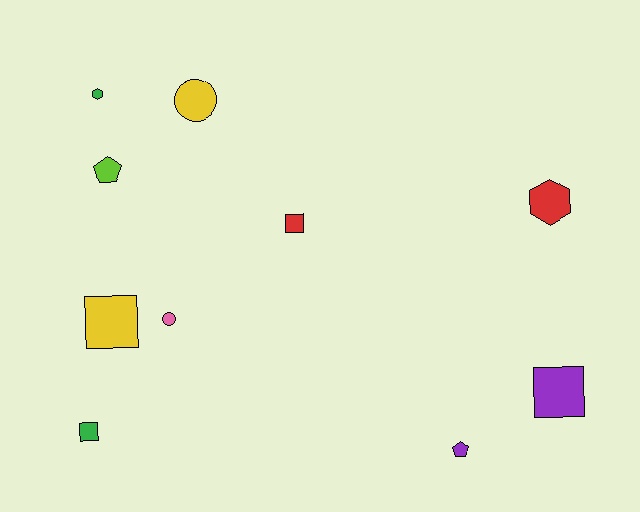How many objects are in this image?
There are 10 objects.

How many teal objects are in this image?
There are no teal objects.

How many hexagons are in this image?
There are 2 hexagons.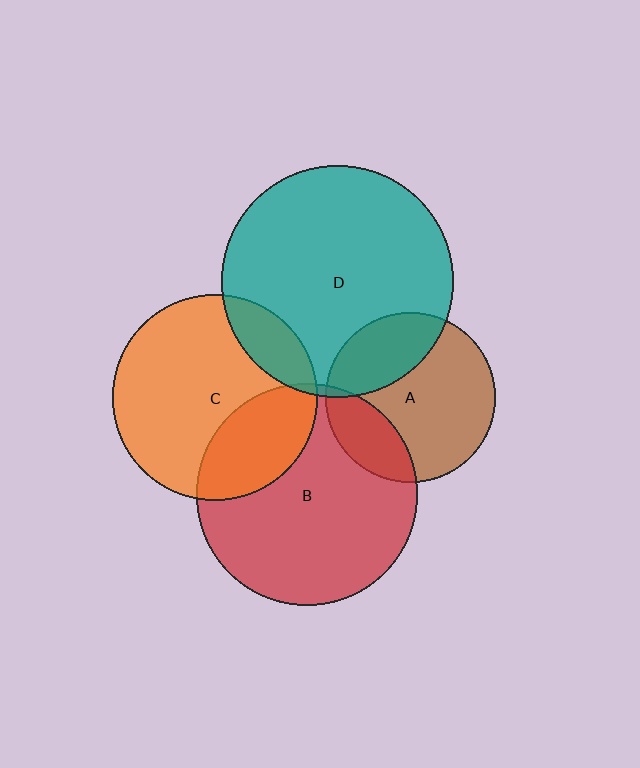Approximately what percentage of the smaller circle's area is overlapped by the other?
Approximately 15%.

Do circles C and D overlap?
Yes.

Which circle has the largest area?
Circle D (teal).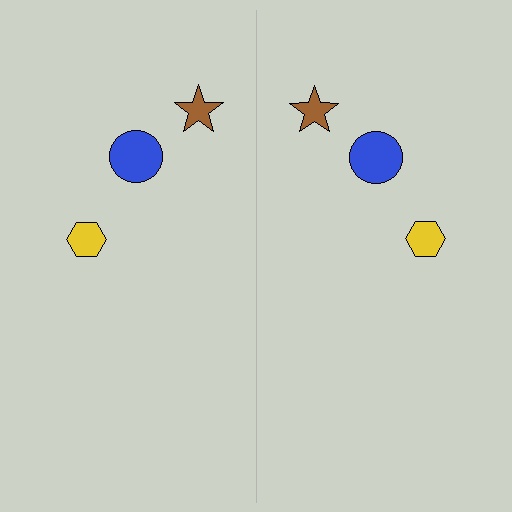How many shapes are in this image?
There are 6 shapes in this image.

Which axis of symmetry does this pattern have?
The pattern has a vertical axis of symmetry running through the center of the image.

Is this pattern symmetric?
Yes, this pattern has bilateral (reflection) symmetry.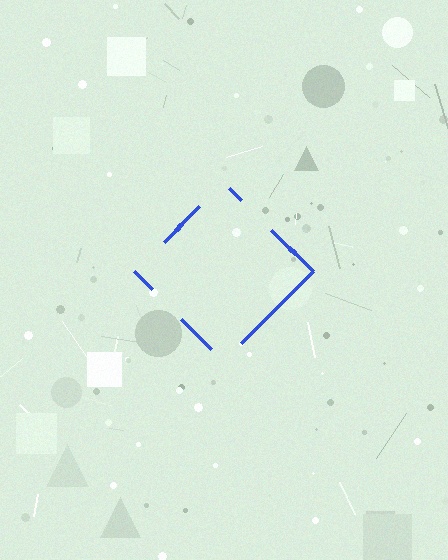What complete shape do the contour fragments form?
The contour fragments form a diamond.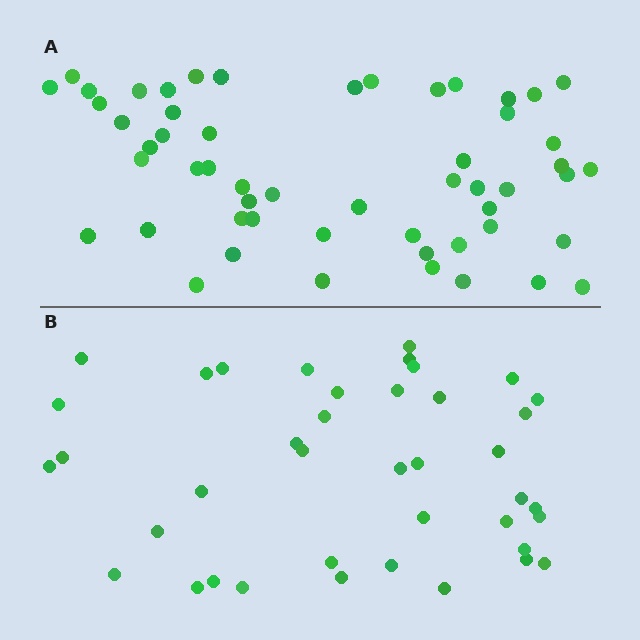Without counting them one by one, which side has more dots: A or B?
Region A (the top region) has more dots.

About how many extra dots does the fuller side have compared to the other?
Region A has approximately 15 more dots than region B.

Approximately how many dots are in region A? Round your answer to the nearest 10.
About 50 dots. (The exact count is 54, which rounds to 50.)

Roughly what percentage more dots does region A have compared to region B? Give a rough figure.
About 35% more.